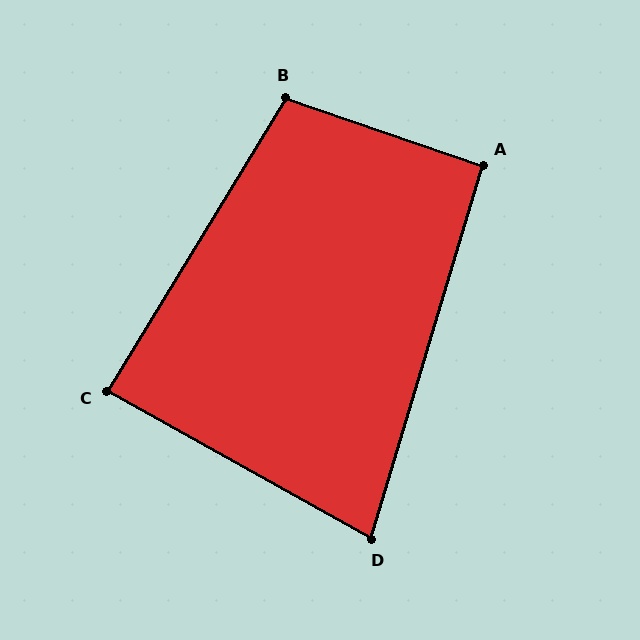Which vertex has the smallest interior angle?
D, at approximately 78 degrees.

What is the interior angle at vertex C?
Approximately 88 degrees (approximately right).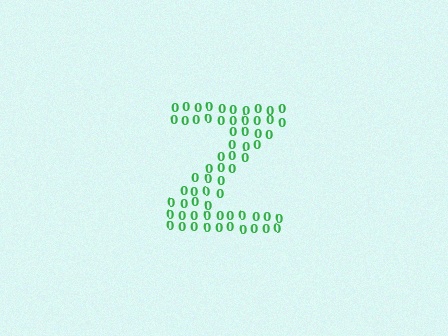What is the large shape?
The large shape is the letter Z.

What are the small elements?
The small elements are digit 0's.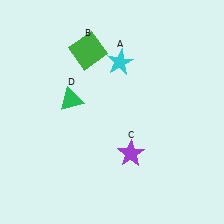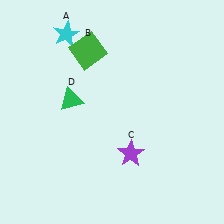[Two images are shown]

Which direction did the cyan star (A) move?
The cyan star (A) moved left.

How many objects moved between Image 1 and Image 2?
1 object moved between the two images.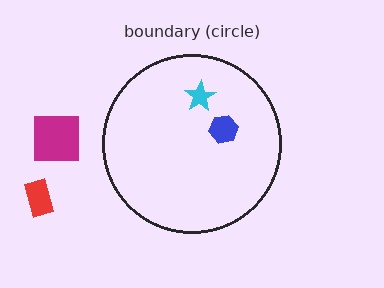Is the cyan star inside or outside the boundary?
Inside.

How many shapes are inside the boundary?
2 inside, 2 outside.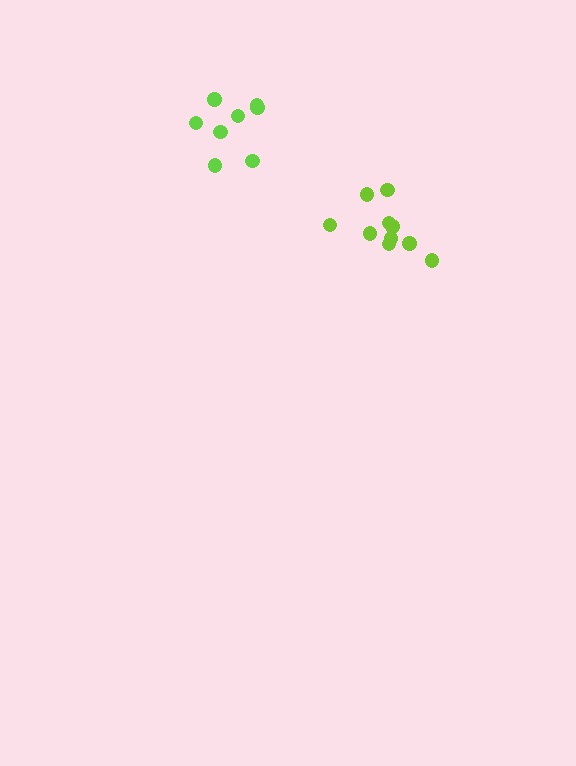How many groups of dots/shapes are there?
There are 2 groups.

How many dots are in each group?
Group 1: 8 dots, Group 2: 10 dots (18 total).